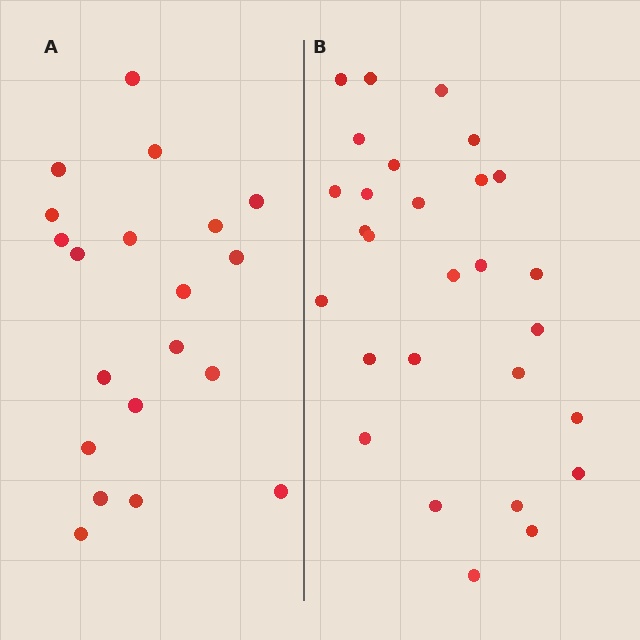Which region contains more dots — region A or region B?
Region B (the right region) has more dots.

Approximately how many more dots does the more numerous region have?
Region B has roughly 8 or so more dots than region A.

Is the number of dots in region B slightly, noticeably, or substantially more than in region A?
Region B has noticeably more, but not dramatically so. The ratio is roughly 1.4 to 1.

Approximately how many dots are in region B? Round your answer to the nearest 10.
About 30 dots. (The exact count is 28, which rounds to 30.)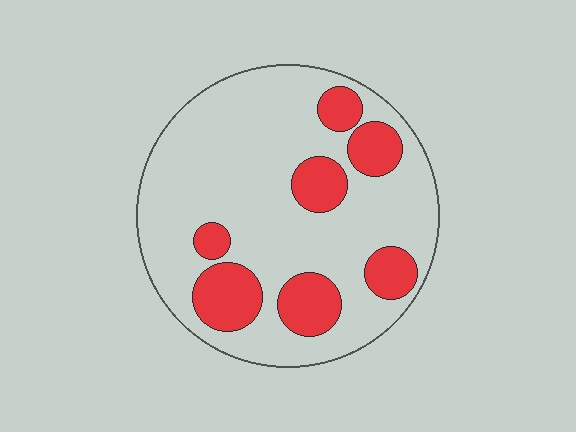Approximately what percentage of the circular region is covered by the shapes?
Approximately 25%.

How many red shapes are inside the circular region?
7.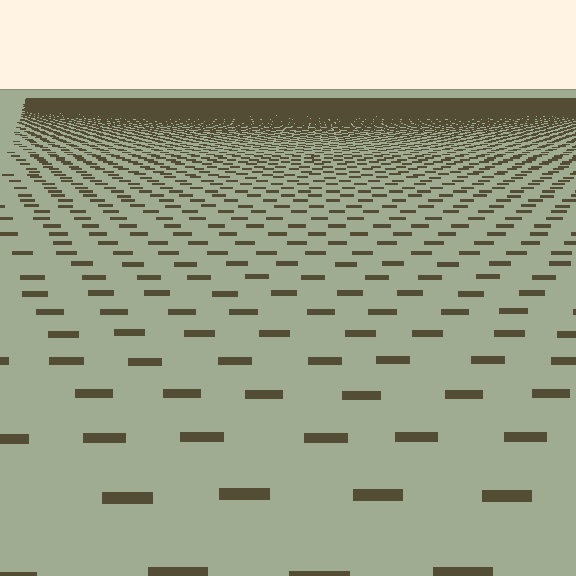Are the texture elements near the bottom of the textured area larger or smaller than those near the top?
Larger. Near the bottom, elements are closer to the viewer and appear at a bigger on-screen size.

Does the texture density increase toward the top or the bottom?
Density increases toward the top.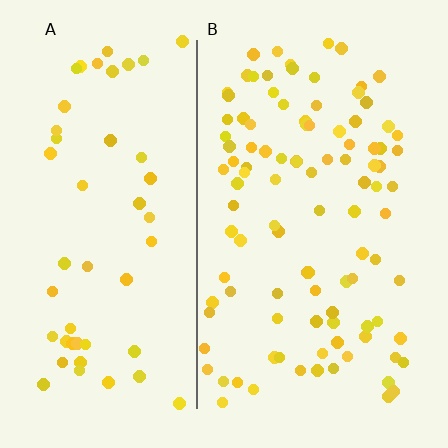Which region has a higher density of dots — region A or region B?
B (the right).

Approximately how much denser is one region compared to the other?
Approximately 2.0× — region B over region A.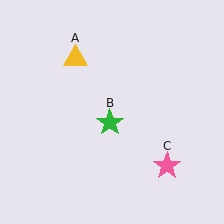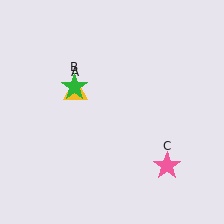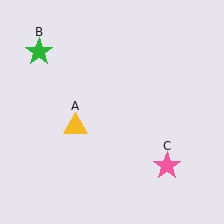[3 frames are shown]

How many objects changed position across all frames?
2 objects changed position: yellow triangle (object A), green star (object B).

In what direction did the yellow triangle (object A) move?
The yellow triangle (object A) moved down.